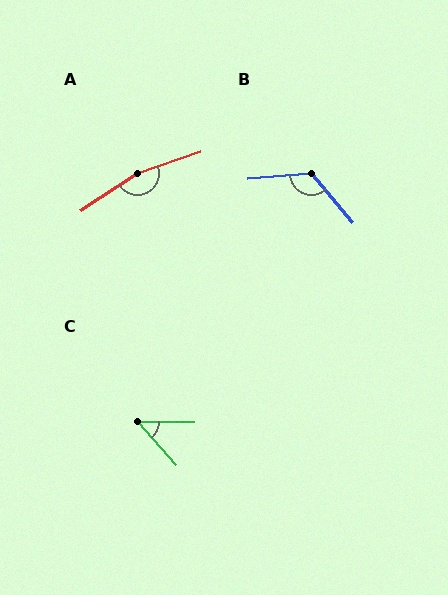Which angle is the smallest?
C, at approximately 49 degrees.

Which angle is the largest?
A, at approximately 167 degrees.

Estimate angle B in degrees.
Approximately 127 degrees.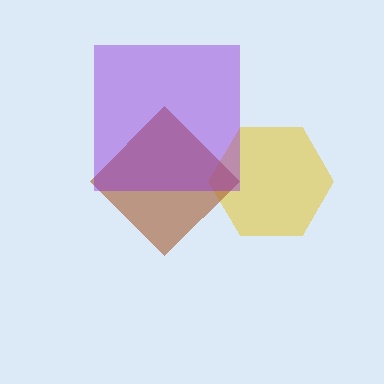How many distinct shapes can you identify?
There are 3 distinct shapes: a yellow hexagon, a brown diamond, a purple square.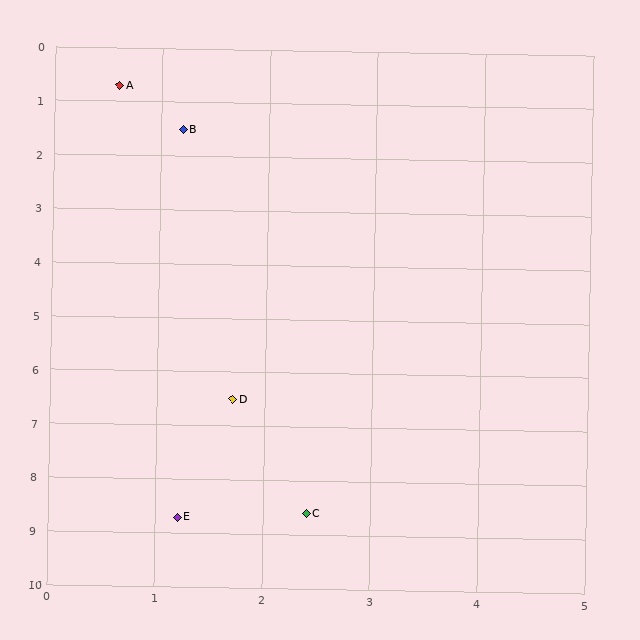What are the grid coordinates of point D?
Point D is at approximately (1.7, 6.5).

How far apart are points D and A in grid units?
Points D and A are about 5.9 grid units apart.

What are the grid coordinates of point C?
Point C is at approximately (2.4, 8.6).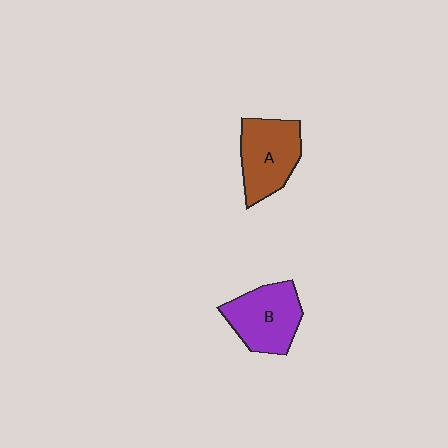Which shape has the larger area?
Shape A (brown).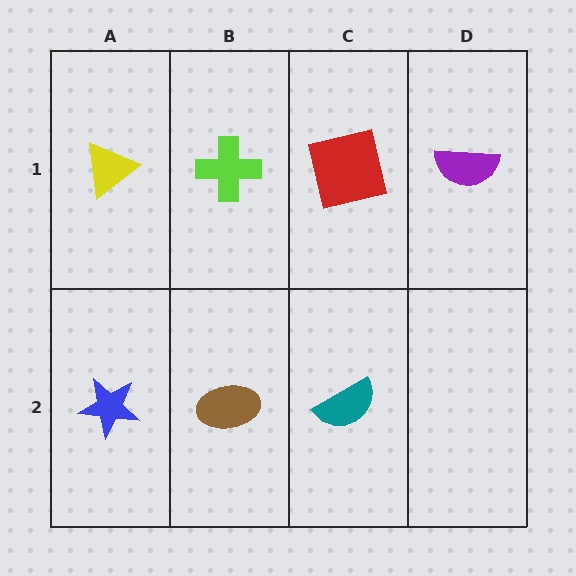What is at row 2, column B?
A brown ellipse.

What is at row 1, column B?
A lime cross.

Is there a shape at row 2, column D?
No, that cell is empty.